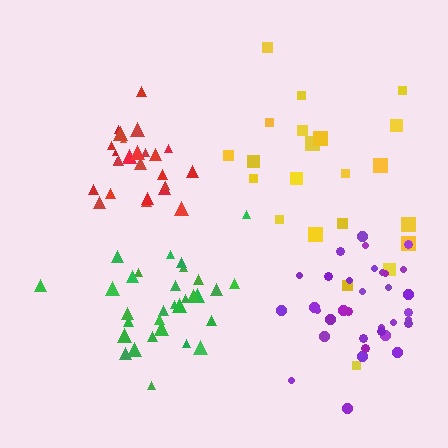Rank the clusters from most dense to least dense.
green, purple, red, yellow.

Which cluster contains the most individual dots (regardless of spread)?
Purple (34).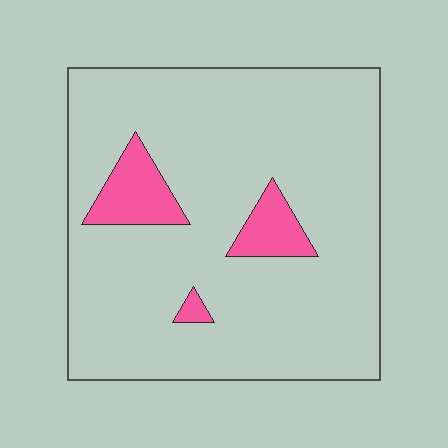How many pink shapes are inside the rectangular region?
3.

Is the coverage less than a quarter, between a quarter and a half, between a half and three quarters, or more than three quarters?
Less than a quarter.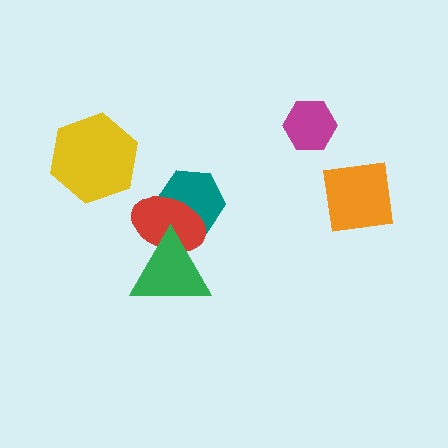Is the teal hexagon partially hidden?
Yes, it is partially covered by another shape.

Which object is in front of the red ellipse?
The green triangle is in front of the red ellipse.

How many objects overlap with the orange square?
0 objects overlap with the orange square.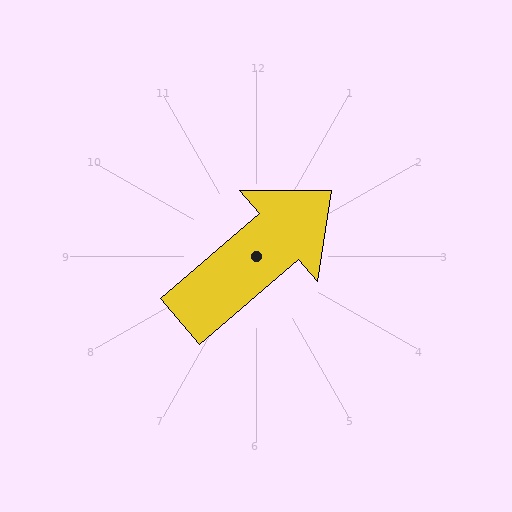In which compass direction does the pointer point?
Northeast.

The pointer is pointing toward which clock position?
Roughly 2 o'clock.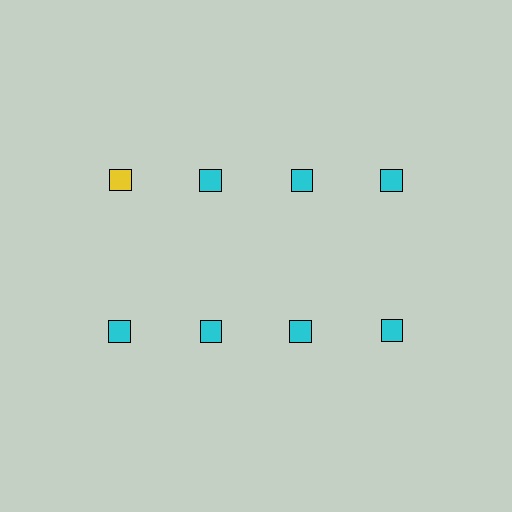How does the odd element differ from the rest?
It has a different color: yellow instead of cyan.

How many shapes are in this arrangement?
There are 8 shapes arranged in a grid pattern.